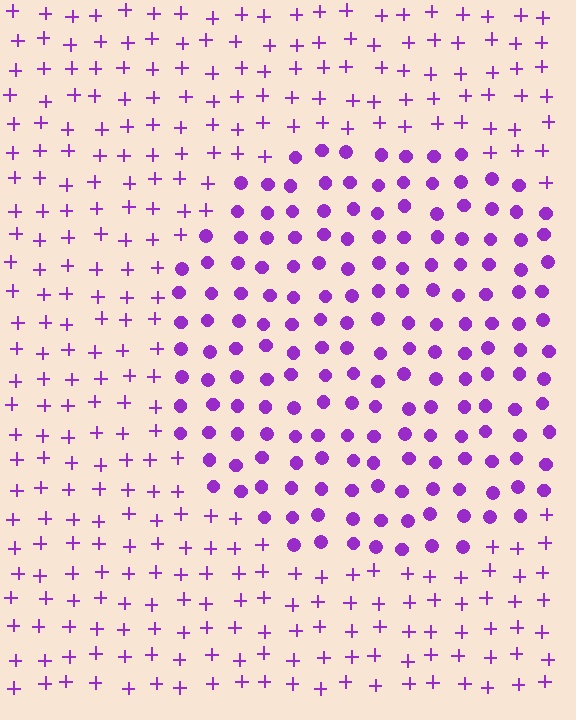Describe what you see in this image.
The image is filled with small purple elements arranged in a uniform grid. A circle-shaped region contains circles, while the surrounding area contains plus signs. The boundary is defined purely by the change in element shape.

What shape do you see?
I see a circle.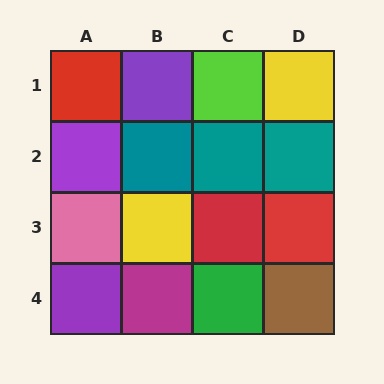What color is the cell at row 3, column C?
Red.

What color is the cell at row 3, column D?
Red.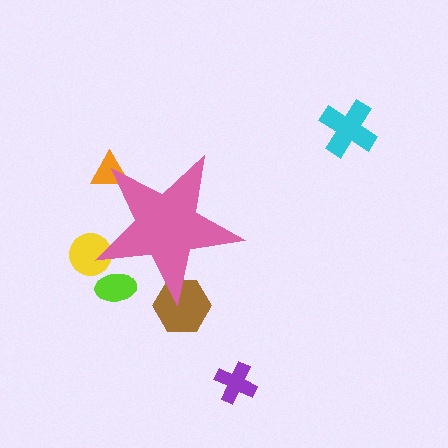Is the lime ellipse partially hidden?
Yes, the lime ellipse is partially hidden behind the pink star.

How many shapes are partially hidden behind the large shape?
4 shapes are partially hidden.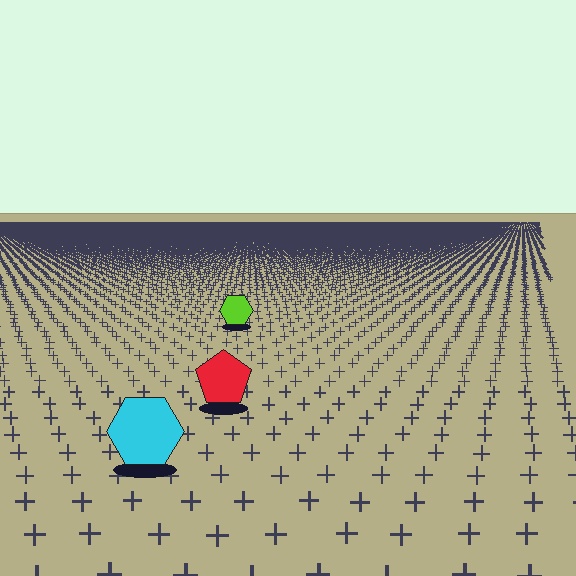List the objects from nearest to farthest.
From nearest to farthest: the cyan hexagon, the red pentagon, the lime hexagon.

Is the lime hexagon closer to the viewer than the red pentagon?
No. The red pentagon is closer — you can tell from the texture gradient: the ground texture is coarser near it.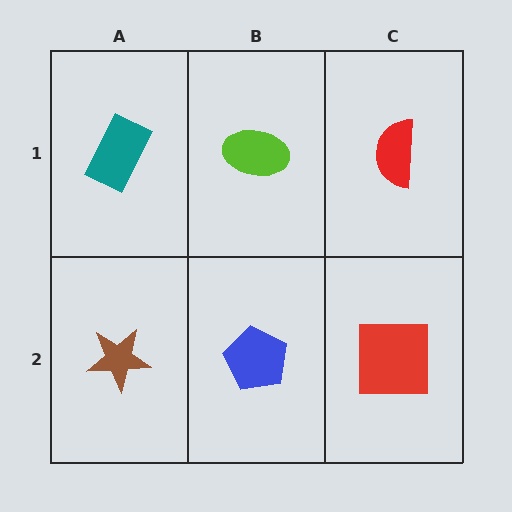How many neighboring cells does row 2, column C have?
2.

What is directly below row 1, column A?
A brown star.